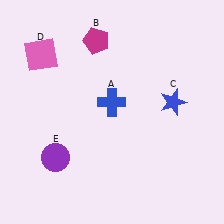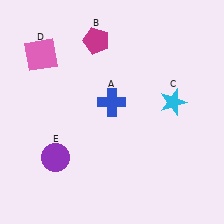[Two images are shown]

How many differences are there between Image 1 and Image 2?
There is 1 difference between the two images.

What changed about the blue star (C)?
In Image 1, C is blue. In Image 2, it changed to cyan.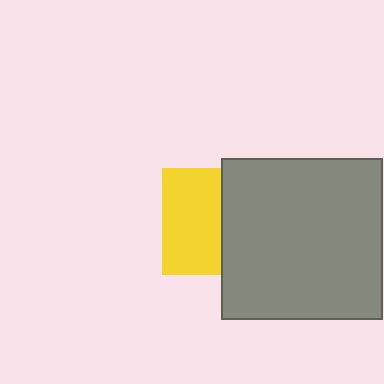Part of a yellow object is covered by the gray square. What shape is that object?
It is a square.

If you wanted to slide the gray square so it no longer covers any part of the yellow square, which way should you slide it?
Slide it right — that is the most direct way to separate the two shapes.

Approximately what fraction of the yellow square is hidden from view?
Roughly 43% of the yellow square is hidden behind the gray square.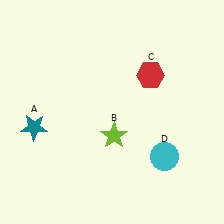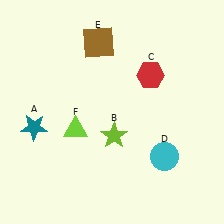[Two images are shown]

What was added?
A brown square (E), a lime triangle (F) were added in Image 2.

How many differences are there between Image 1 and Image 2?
There are 2 differences between the two images.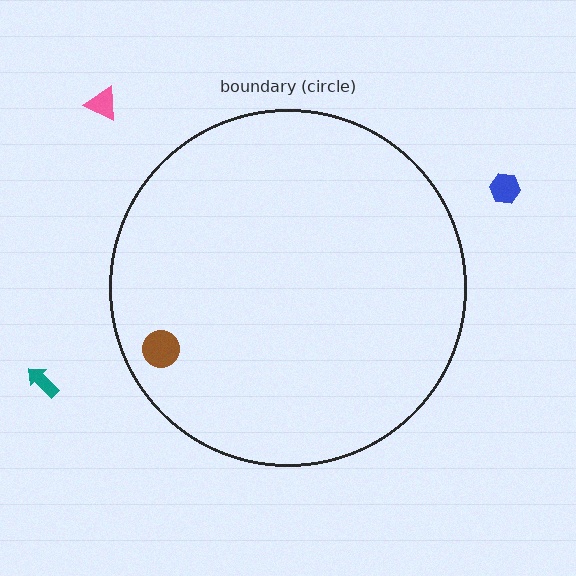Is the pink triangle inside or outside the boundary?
Outside.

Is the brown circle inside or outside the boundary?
Inside.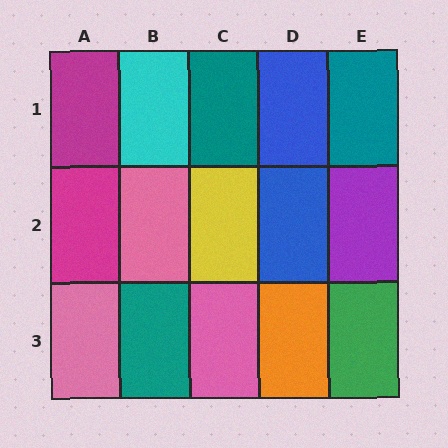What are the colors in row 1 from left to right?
Magenta, cyan, teal, blue, teal.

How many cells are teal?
3 cells are teal.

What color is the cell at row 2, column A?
Magenta.